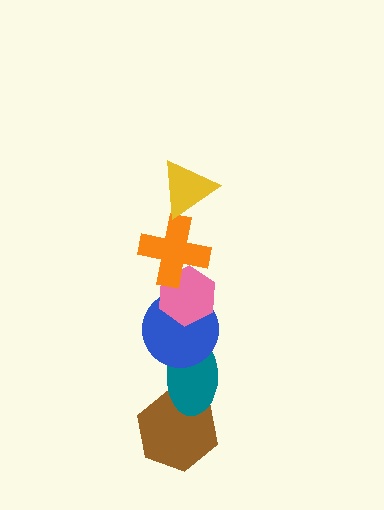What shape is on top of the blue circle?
The pink hexagon is on top of the blue circle.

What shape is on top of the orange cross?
The yellow triangle is on top of the orange cross.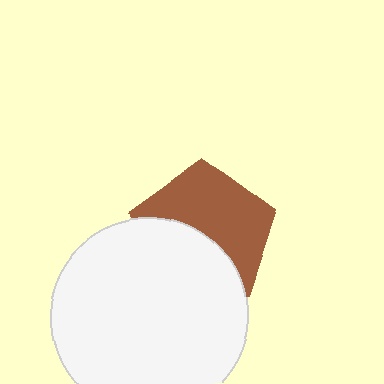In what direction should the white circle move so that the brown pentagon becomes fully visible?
The white circle should move down. That is the shortest direction to clear the overlap and leave the brown pentagon fully visible.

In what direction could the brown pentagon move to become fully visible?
The brown pentagon could move up. That would shift it out from behind the white circle entirely.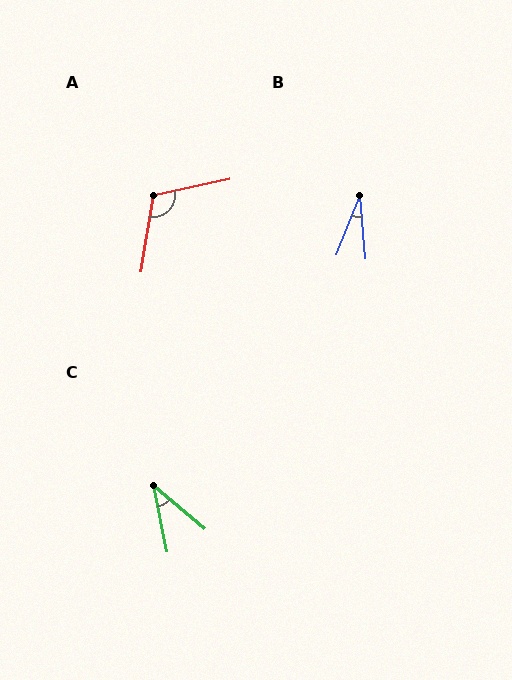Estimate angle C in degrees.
Approximately 39 degrees.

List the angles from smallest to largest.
B (27°), C (39°), A (111°).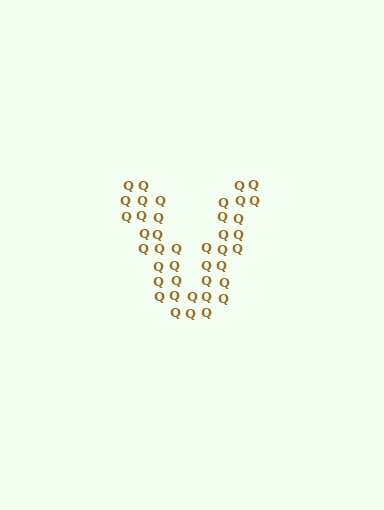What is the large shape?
The large shape is the letter V.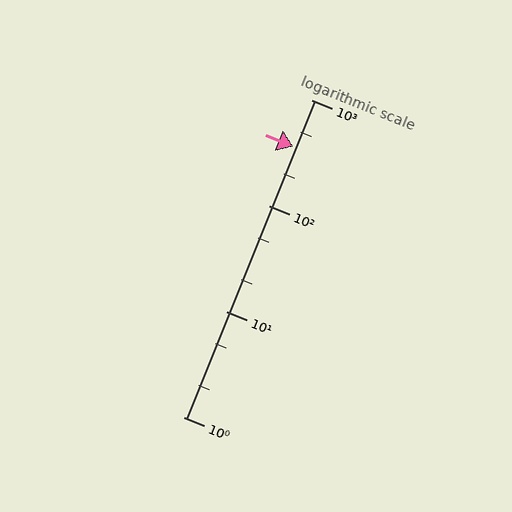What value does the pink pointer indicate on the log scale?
The pointer indicates approximately 360.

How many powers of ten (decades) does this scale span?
The scale spans 3 decades, from 1 to 1000.